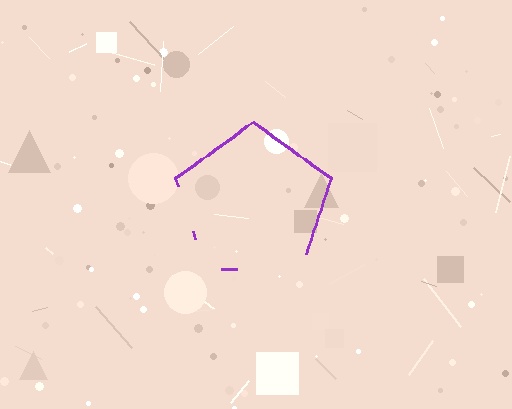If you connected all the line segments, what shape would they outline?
They would outline a pentagon.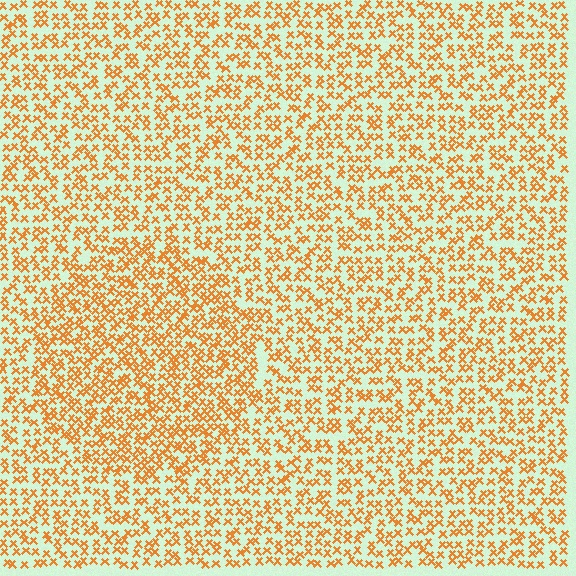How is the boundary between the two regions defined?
The boundary is defined by a change in element density (approximately 1.5x ratio). All elements are the same color, size, and shape.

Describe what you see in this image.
The image contains small orange elements arranged at two different densities. A circle-shaped region is visible where the elements are more densely packed than the surrounding area.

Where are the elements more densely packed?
The elements are more densely packed inside the circle boundary.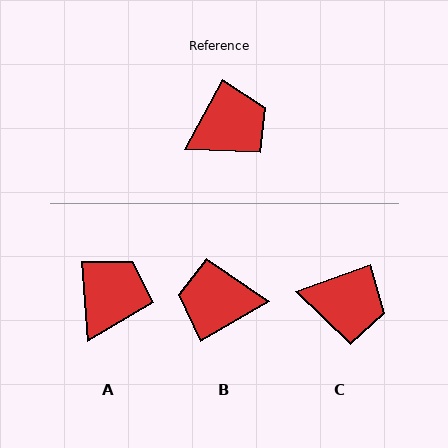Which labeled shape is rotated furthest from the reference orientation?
B, about 148 degrees away.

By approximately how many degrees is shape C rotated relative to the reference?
Approximately 41 degrees clockwise.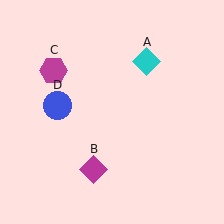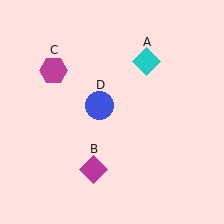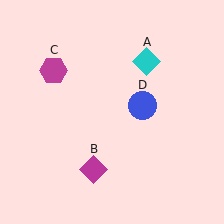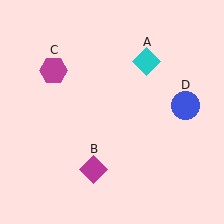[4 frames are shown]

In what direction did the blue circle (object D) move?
The blue circle (object D) moved right.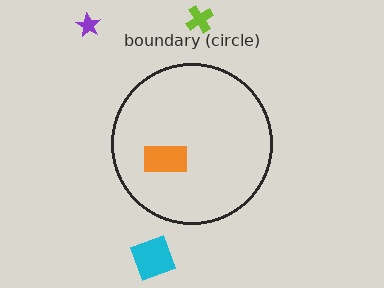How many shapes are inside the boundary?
1 inside, 3 outside.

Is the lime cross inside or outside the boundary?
Outside.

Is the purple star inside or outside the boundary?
Outside.